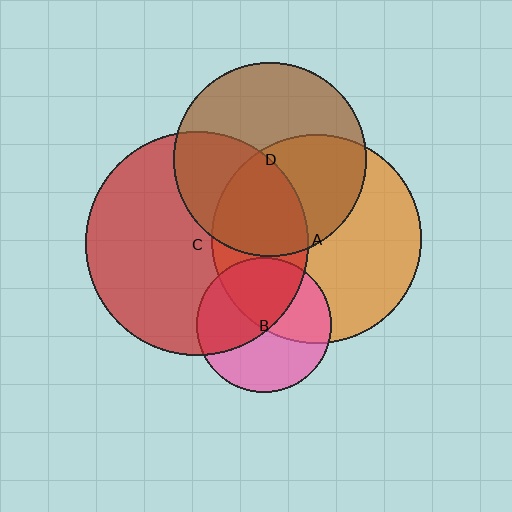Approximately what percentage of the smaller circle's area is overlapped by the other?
Approximately 40%.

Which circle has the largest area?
Circle C (red).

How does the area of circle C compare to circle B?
Approximately 2.7 times.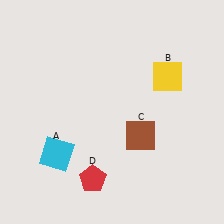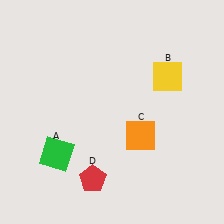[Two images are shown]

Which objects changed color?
A changed from cyan to green. C changed from brown to orange.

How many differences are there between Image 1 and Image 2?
There are 2 differences between the two images.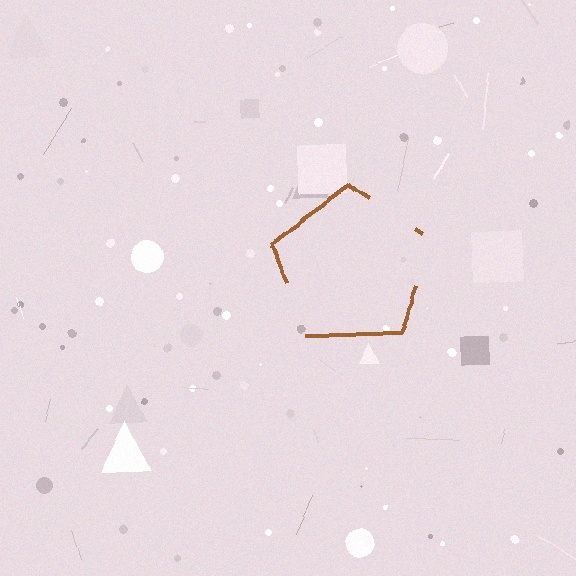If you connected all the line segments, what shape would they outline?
They would outline a pentagon.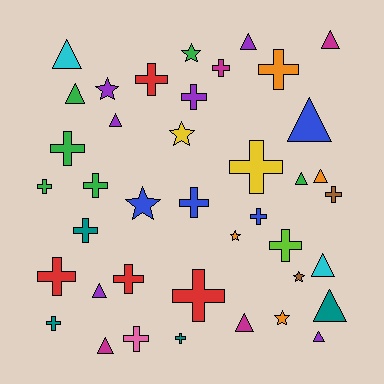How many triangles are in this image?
There are 14 triangles.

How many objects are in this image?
There are 40 objects.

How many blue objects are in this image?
There are 4 blue objects.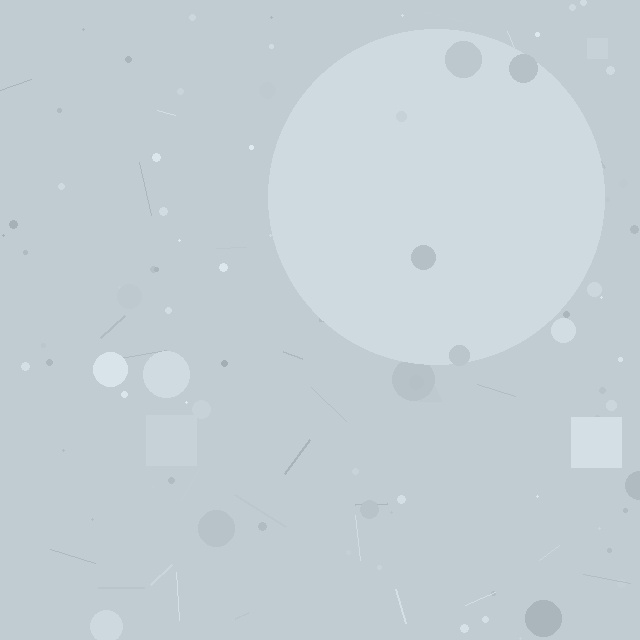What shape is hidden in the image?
A circle is hidden in the image.